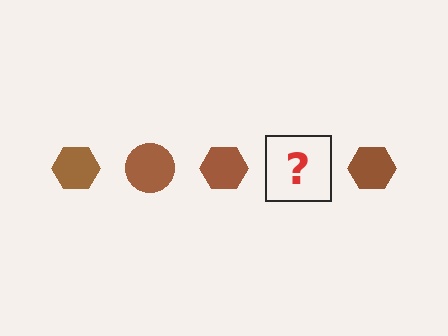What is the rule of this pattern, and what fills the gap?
The rule is that the pattern cycles through hexagon, circle shapes in brown. The gap should be filled with a brown circle.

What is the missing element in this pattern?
The missing element is a brown circle.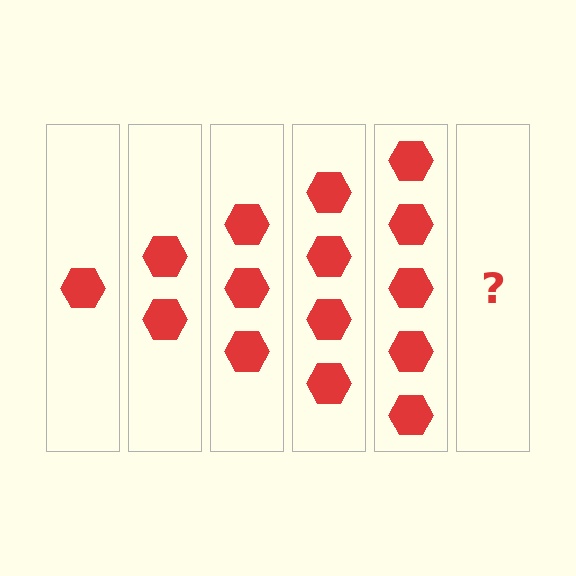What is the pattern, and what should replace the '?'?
The pattern is that each step adds one more hexagon. The '?' should be 6 hexagons.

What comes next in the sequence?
The next element should be 6 hexagons.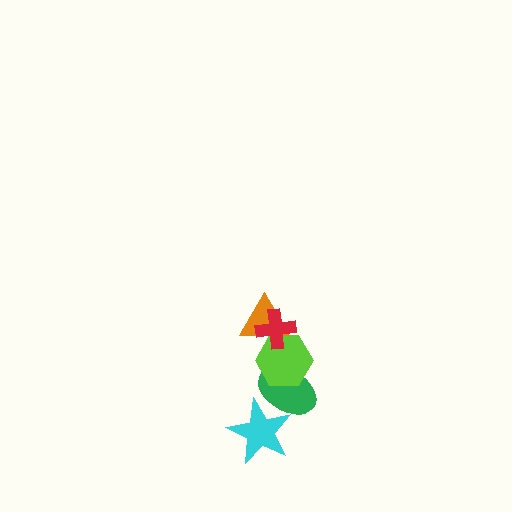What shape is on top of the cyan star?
The green ellipse is on top of the cyan star.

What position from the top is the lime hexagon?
The lime hexagon is 3rd from the top.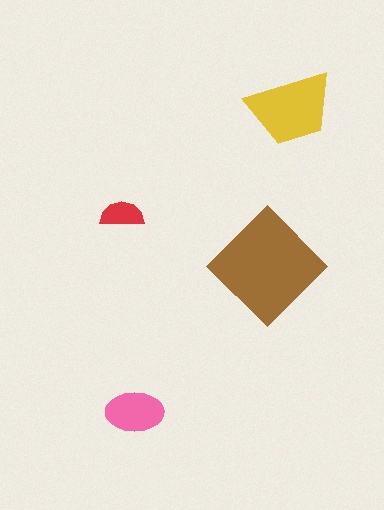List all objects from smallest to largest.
The red semicircle, the pink ellipse, the yellow trapezoid, the brown diamond.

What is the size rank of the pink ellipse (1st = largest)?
3rd.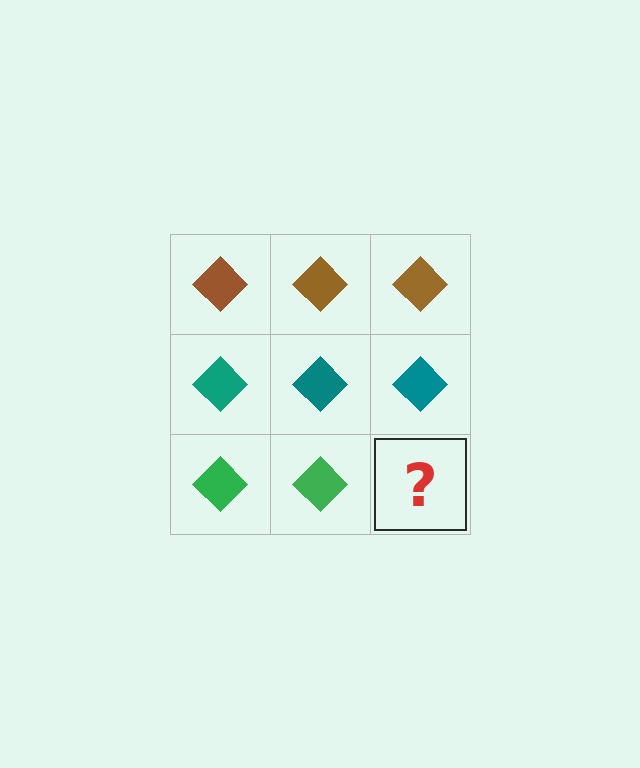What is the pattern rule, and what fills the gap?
The rule is that each row has a consistent color. The gap should be filled with a green diamond.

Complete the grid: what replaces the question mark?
The question mark should be replaced with a green diamond.